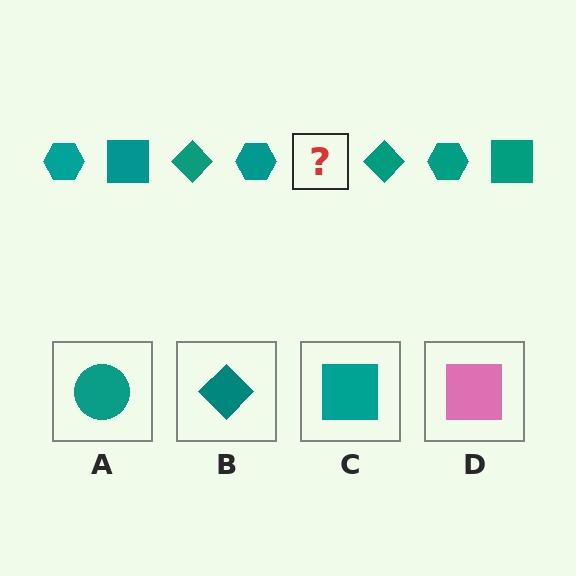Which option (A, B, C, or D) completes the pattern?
C.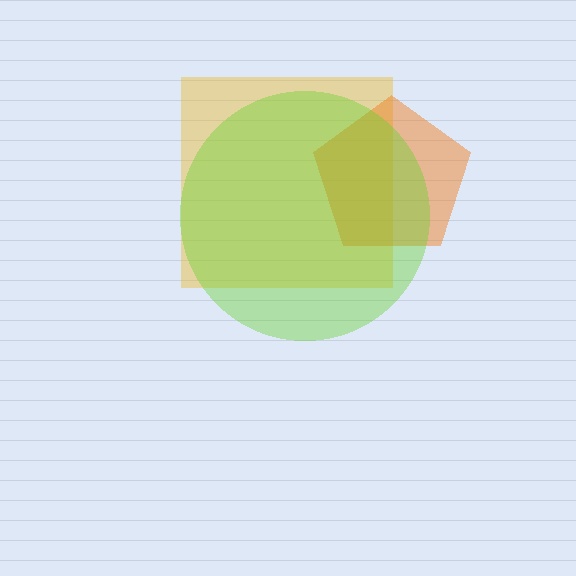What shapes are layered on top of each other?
The layered shapes are: a yellow square, an orange pentagon, a lime circle.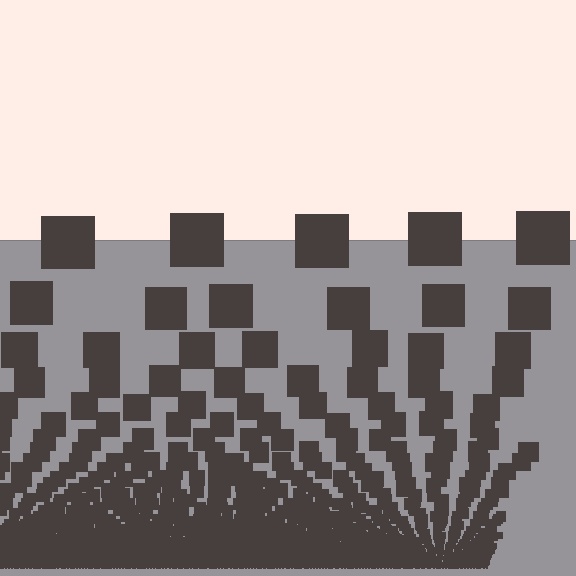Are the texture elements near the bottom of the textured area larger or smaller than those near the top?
Smaller. The gradient is inverted — elements near the bottom are smaller and denser.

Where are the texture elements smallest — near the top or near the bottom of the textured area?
Near the bottom.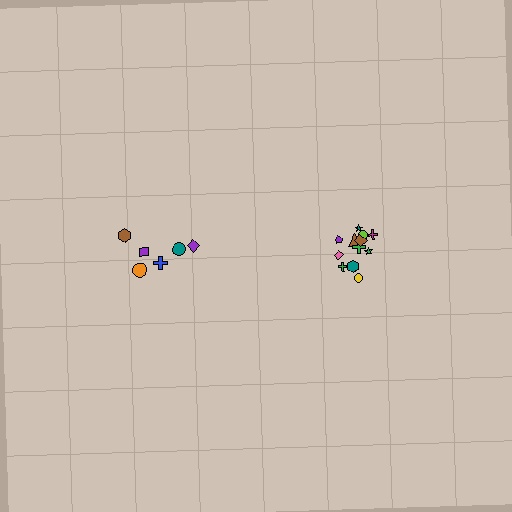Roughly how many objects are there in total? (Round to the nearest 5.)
Roughly 20 objects in total.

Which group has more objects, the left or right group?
The right group.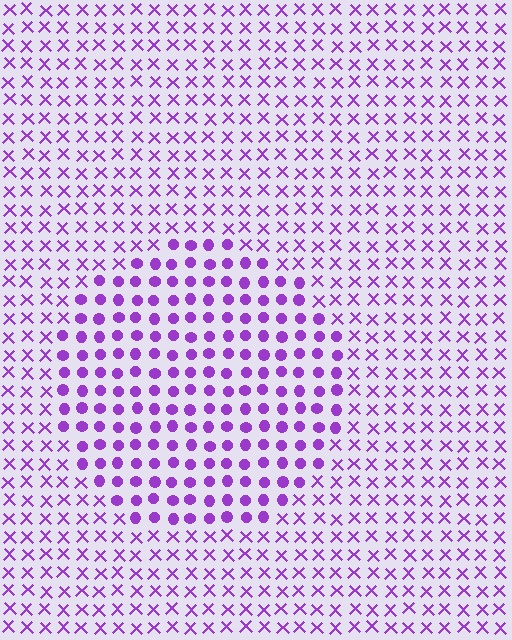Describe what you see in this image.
The image is filled with small purple elements arranged in a uniform grid. A circle-shaped region contains circles, while the surrounding area contains X marks. The boundary is defined purely by the change in element shape.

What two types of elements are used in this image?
The image uses circles inside the circle region and X marks outside it.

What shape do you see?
I see a circle.